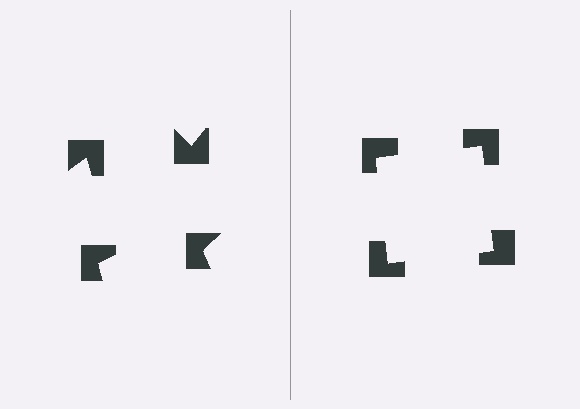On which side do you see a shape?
An illusory square appears on the right side. On the left side the wedge cuts are rotated, so no coherent shape forms.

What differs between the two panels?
The notched squares are positioned identically on both sides; only the wedge orientations differ. On the right they align to a square; on the left they are misaligned.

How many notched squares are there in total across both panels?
8 — 4 on each side.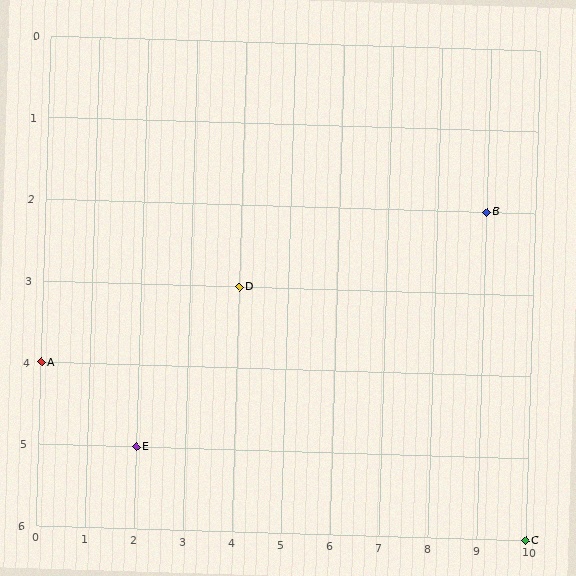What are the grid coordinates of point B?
Point B is at grid coordinates (9, 2).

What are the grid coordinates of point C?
Point C is at grid coordinates (10, 6).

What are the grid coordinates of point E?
Point E is at grid coordinates (2, 5).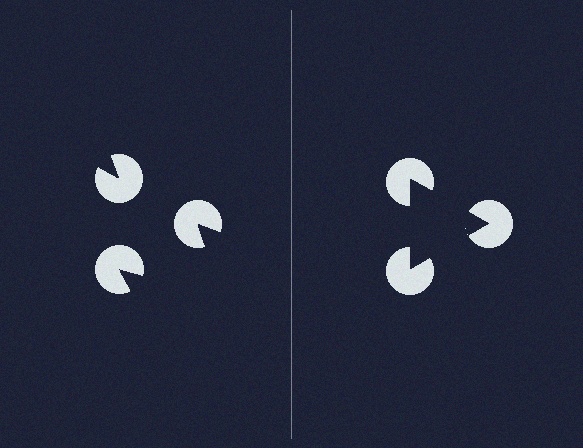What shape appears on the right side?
An illusory triangle.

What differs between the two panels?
The pac-man discs are positioned identically on both sides; only the wedge orientations differ. On the right they align to a triangle; on the left they are misaligned.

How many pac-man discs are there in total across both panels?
6 — 3 on each side.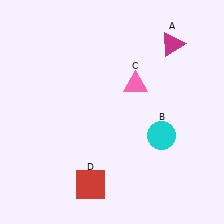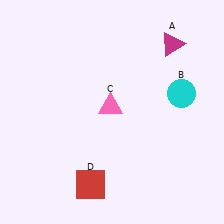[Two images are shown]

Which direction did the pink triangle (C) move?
The pink triangle (C) moved left.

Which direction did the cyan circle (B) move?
The cyan circle (B) moved up.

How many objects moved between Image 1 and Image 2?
2 objects moved between the two images.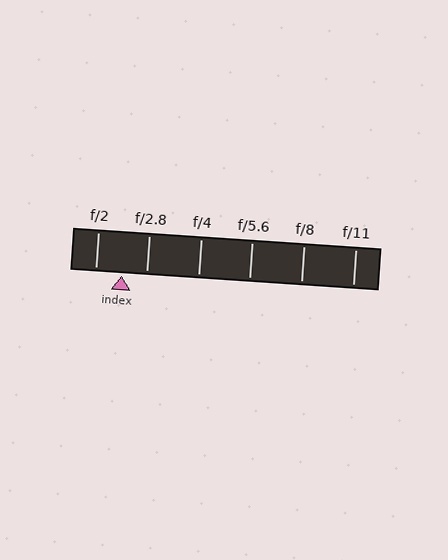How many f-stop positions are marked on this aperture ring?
There are 6 f-stop positions marked.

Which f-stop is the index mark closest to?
The index mark is closest to f/2.8.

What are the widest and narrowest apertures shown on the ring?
The widest aperture shown is f/2 and the narrowest is f/11.